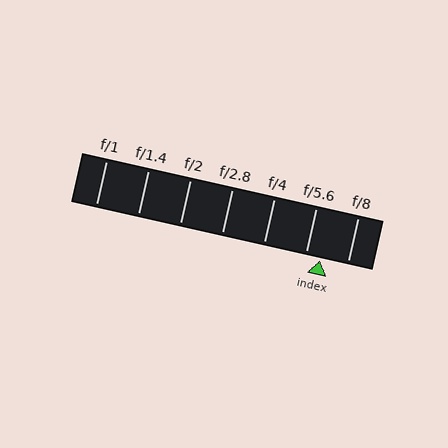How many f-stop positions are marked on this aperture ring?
There are 7 f-stop positions marked.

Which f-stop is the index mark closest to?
The index mark is closest to f/5.6.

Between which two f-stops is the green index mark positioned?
The index mark is between f/5.6 and f/8.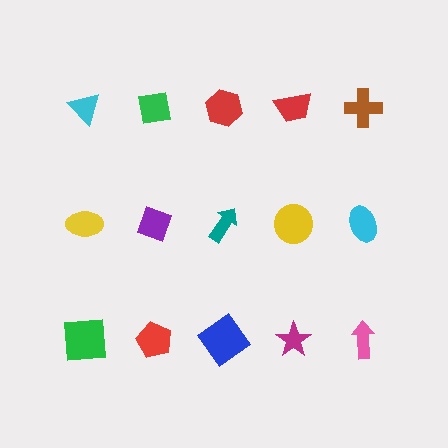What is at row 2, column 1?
A yellow ellipse.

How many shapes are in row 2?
5 shapes.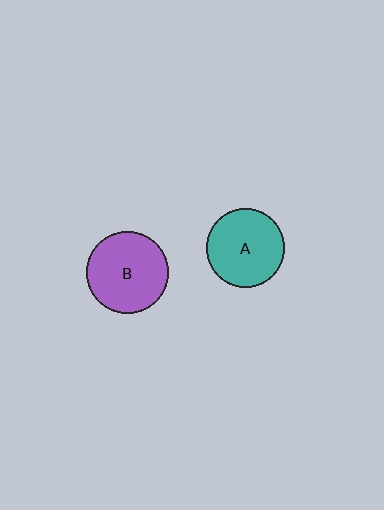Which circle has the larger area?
Circle B (purple).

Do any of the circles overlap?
No, none of the circles overlap.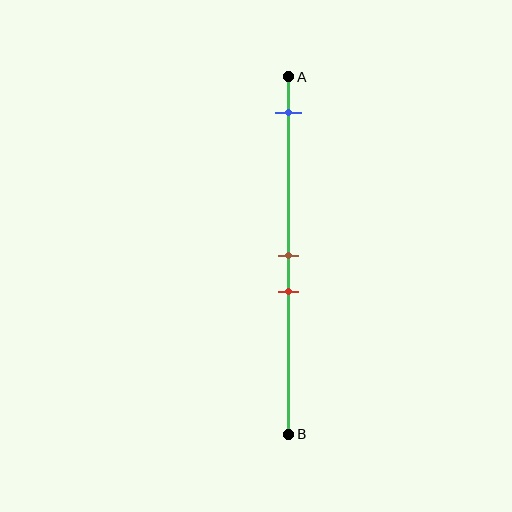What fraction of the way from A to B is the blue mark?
The blue mark is approximately 10% (0.1) of the way from A to B.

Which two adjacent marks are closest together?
The brown and red marks are the closest adjacent pair.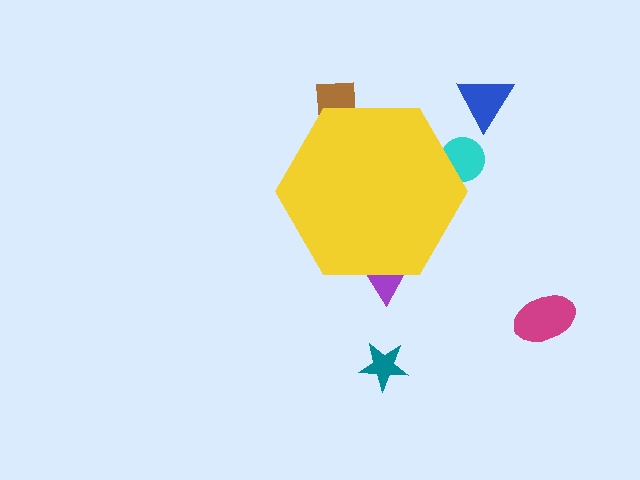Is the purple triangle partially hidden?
Yes, the purple triangle is partially hidden behind the yellow hexagon.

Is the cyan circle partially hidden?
Yes, the cyan circle is partially hidden behind the yellow hexagon.